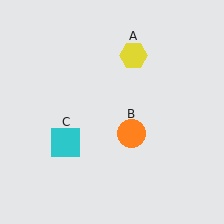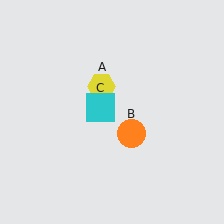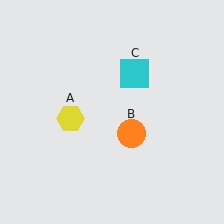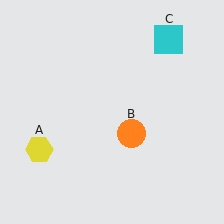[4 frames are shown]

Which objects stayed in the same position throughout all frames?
Orange circle (object B) remained stationary.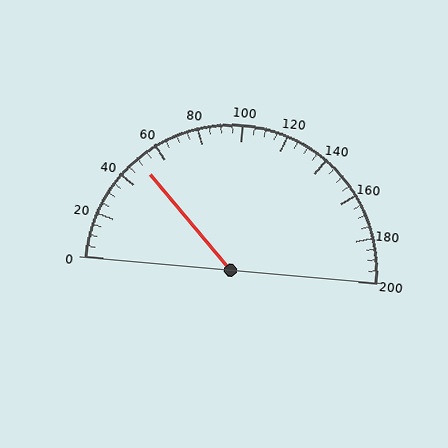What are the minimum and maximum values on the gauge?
The gauge ranges from 0 to 200.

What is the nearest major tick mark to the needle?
The nearest major tick mark is 40.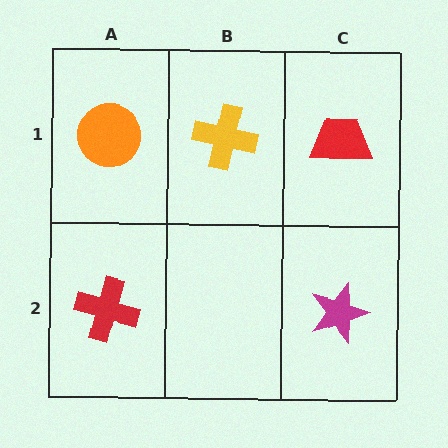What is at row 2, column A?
A red cross.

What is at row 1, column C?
A red trapezoid.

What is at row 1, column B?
A yellow cross.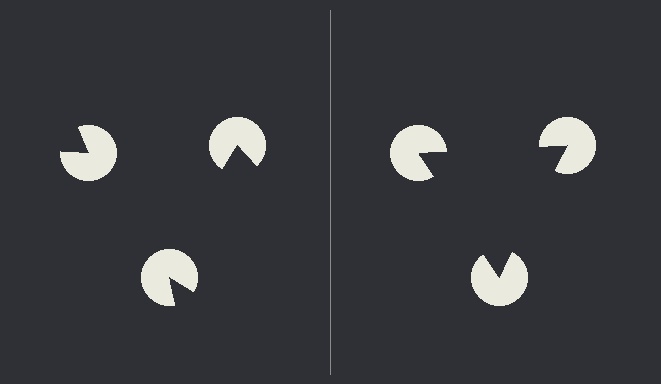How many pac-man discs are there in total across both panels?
6 — 3 on each side.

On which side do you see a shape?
An illusory triangle appears on the right side. On the left side the wedge cuts are rotated, so no coherent shape forms.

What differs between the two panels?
The pac-man discs are positioned identically on both sides; only the wedge orientations differ. On the right they align to a triangle; on the left they are misaligned.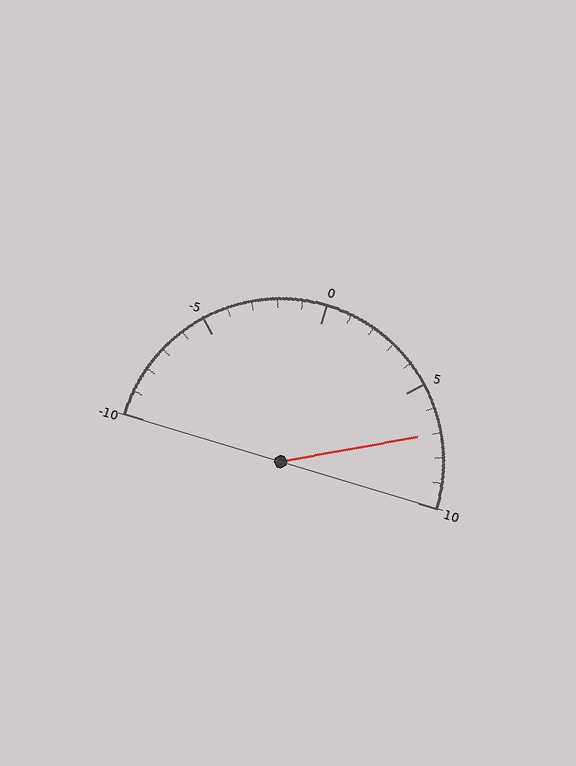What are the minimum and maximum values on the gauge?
The gauge ranges from -10 to 10.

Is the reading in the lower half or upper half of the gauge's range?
The reading is in the upper half of the range (-10 to 10).